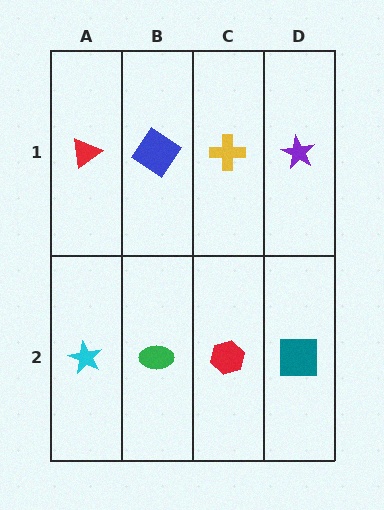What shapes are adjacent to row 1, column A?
A cyan star (row 2, column A), a blue diamond (row 1, column B).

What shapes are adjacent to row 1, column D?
A teal square (row 2, column D), a yellow cross (row 1, column C).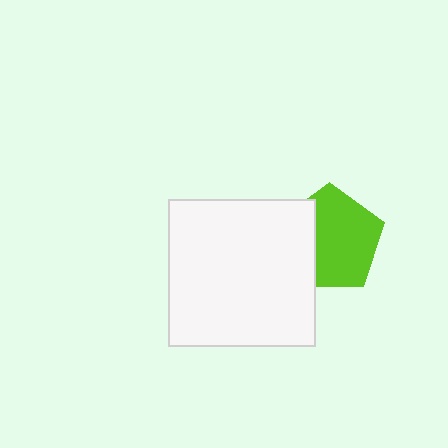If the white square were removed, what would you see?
You would see the complete lime pentagon.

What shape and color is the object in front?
The object in front is a white square.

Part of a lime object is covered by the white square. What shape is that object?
It is a pentagon.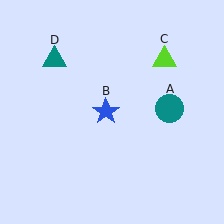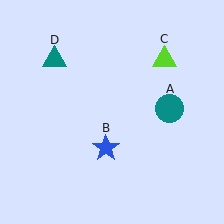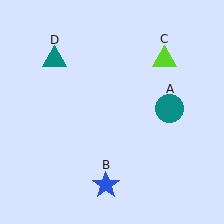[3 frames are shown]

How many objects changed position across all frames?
1 object changed position: blue star (object B).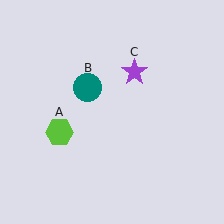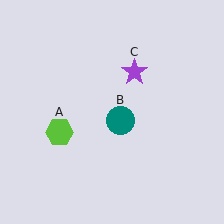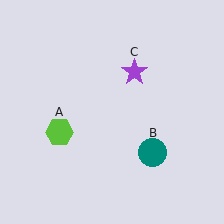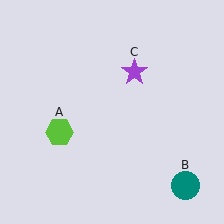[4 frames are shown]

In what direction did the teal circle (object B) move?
The teal circle (object B) moved down and to the right.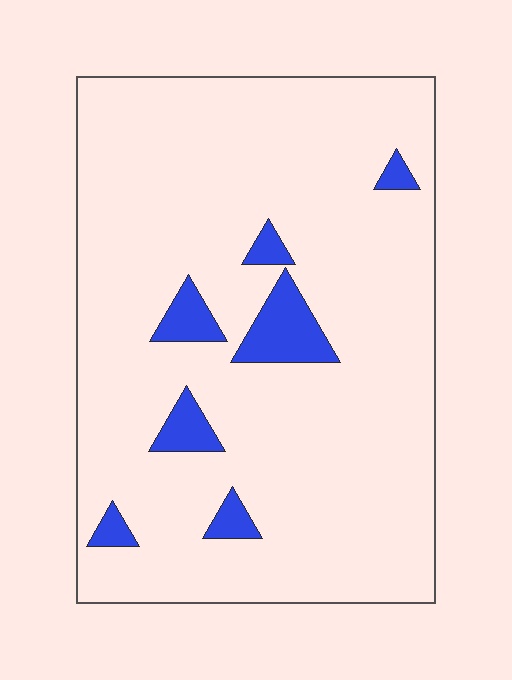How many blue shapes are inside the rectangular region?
7.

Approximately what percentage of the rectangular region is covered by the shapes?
Approximately 10%.